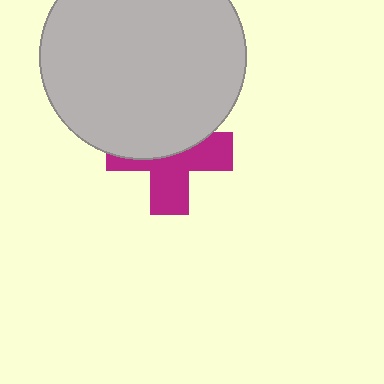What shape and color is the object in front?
The object in front is a light gray circle.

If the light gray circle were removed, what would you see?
You would see the complete magenta cross.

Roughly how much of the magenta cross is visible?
About half of it is visible (roughly 52%).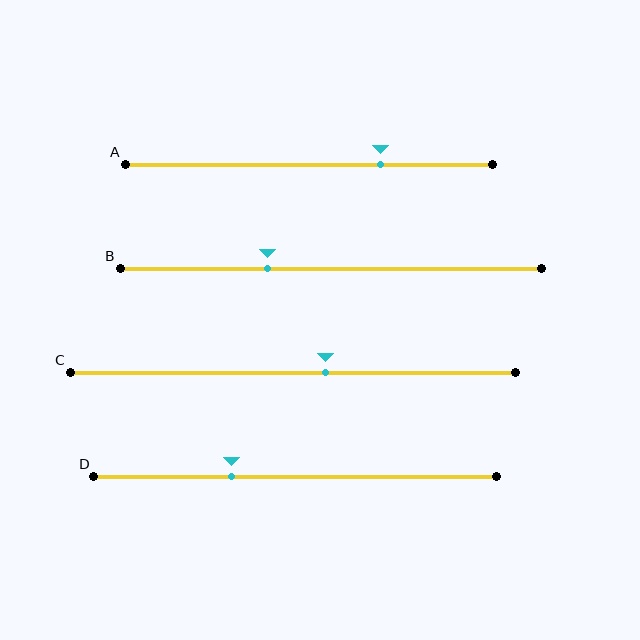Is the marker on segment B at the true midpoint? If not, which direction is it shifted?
No, the marker on segment B is shifted to the left by about 15% of the segment length.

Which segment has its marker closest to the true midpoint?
Segment C has its marker closest to the true midpoint.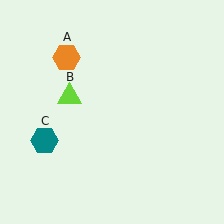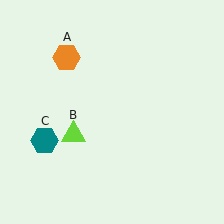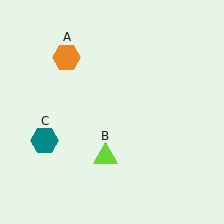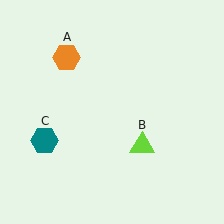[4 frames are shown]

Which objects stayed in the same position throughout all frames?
Orange hexagon (object A) and teal hexagon (object C) remained stationary.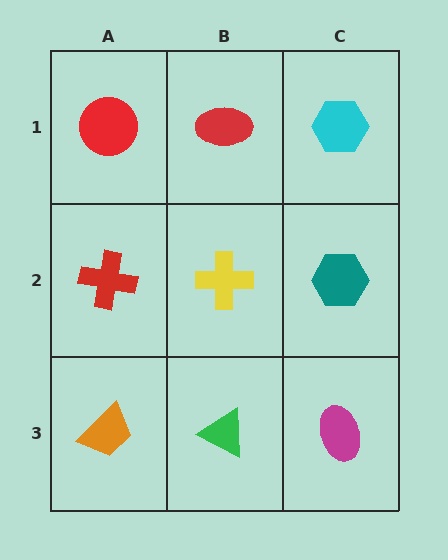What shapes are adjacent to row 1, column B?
A yellow cross (row 2, column B), a red circle (row 1, column A), a cyan hexagon (row 1, column C).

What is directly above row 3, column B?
A yellow cross.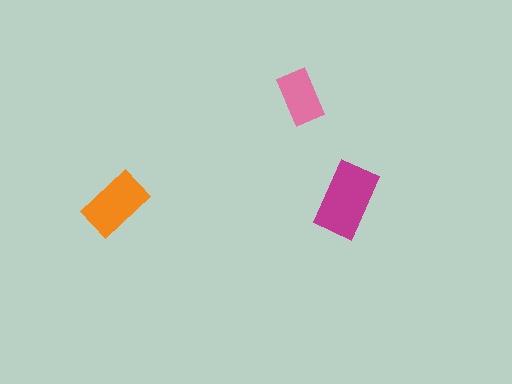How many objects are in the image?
There are 3 objects in the image.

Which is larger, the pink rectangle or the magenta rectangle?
The magenta one.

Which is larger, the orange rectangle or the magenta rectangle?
The magenta one.